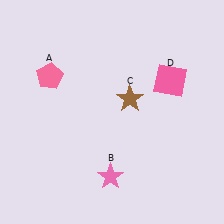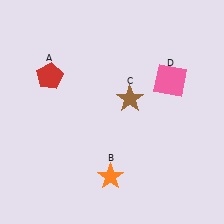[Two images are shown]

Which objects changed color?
A changed from pink to red. B changed from pink to orange.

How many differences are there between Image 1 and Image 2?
There are 2 differences between the two images.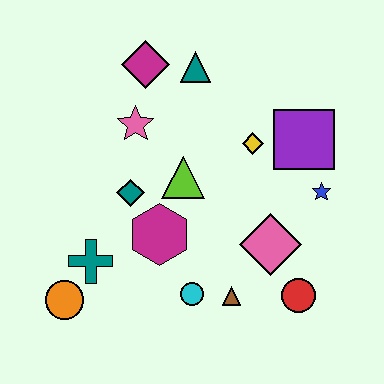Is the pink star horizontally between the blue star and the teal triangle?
No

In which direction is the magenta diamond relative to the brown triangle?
The magenta diamond is above the brown triangle.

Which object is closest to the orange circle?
The teal cross is closest to the orange circle.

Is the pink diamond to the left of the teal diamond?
No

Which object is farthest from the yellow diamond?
The orange circle is farthest from the yellow diamond.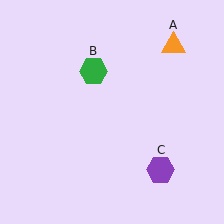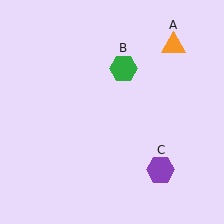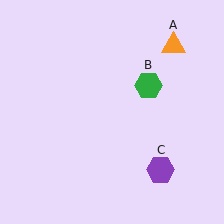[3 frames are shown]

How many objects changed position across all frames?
1 object changed position: green hexagon (object B).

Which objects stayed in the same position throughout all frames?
Orange triangle (object A) and purple hexagon (object C) remained stationary.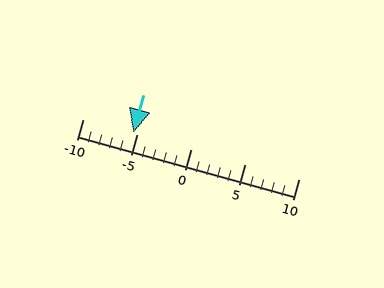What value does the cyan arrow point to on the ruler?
The cyan arrow points to approximately -5.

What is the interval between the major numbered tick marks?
The major tick marks are spaced 5 units apart.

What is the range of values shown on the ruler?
The ruler shows values from -10 to 10.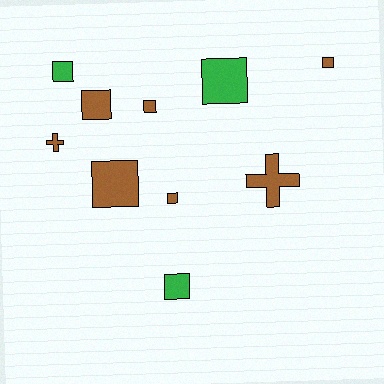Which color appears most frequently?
Brown, with 7 objects.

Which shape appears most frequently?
Square, with 8 objects.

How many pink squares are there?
There are no pink squares.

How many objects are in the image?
There are 10 objects.